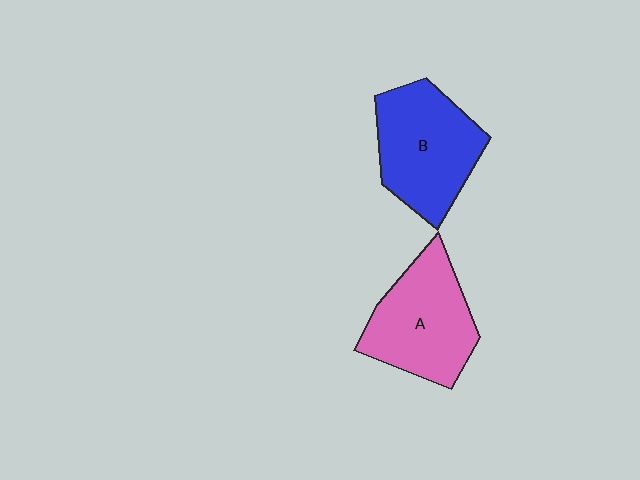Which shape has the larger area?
Shape B (blue).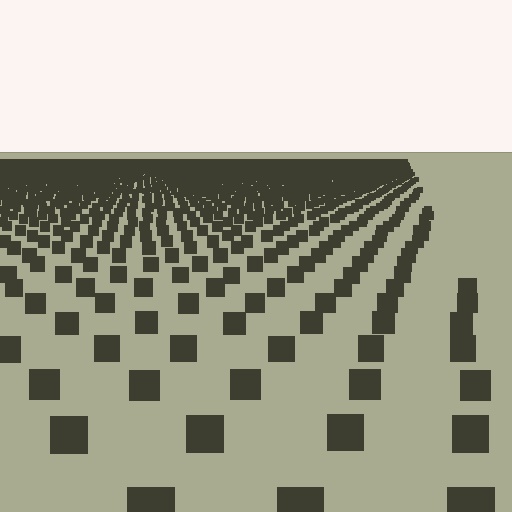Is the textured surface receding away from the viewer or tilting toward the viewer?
The surface is receding away from the viewer. Texture elements get smaller and denser toward the top.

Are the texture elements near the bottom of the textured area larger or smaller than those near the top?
Larger. Near the bottom, elements are closer to the viewer and appear at a bigger on-screen size.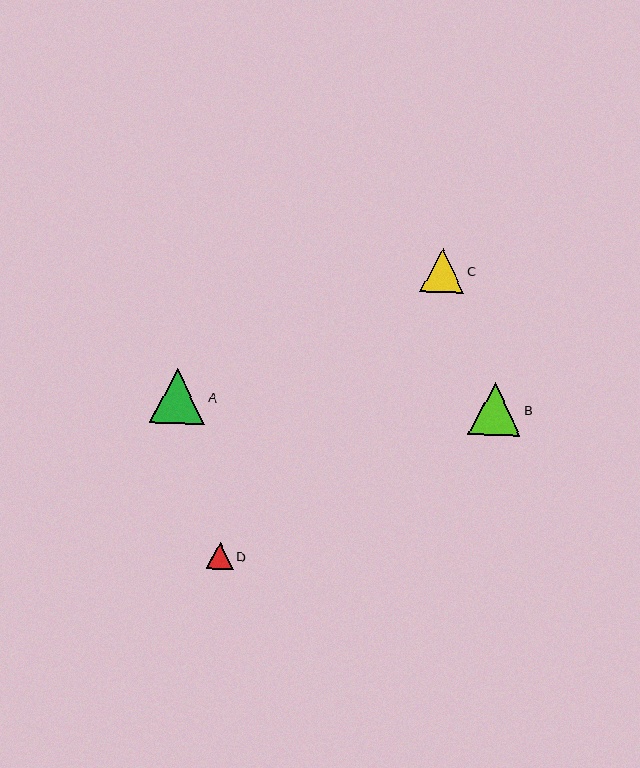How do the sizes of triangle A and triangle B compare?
Triangle A and triangle B are approximately the same size.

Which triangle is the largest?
Triangle A is the largest with a size of approximately 55 pixels.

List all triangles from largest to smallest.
From largest to smallest: A, B, C, D.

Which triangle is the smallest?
Triangle D is the smallest with a size of approximately 27 pixels.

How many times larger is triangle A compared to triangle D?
Triangle A is approximately 2.0 times the size of triangle D.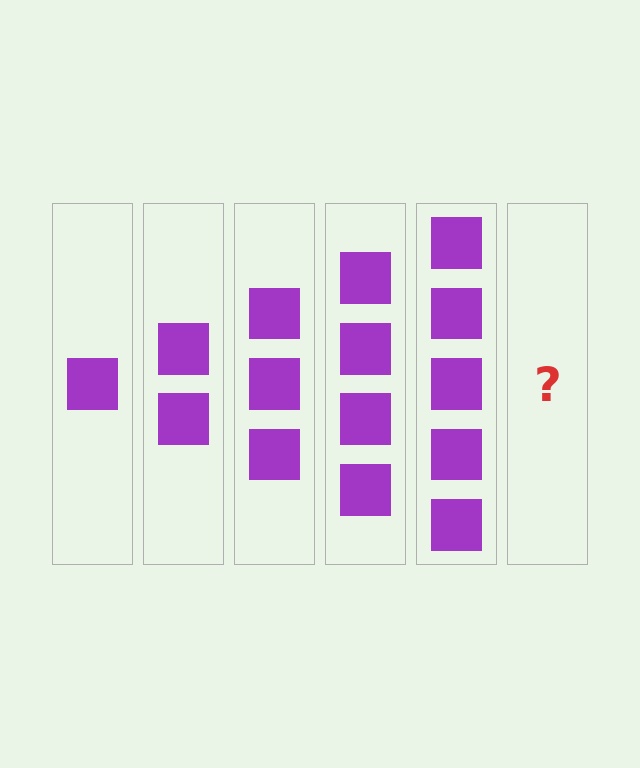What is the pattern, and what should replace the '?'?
The pattern is that each step adds one more square. The '?' should be 6 squares.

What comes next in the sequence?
The next element should be 6 squares.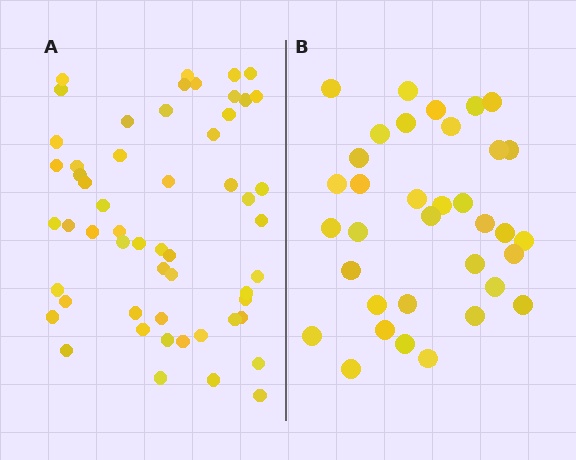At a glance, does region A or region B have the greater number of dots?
Region A (the left region) has more dots.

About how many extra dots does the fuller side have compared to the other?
Region A has approximately 20 more dots than region B.